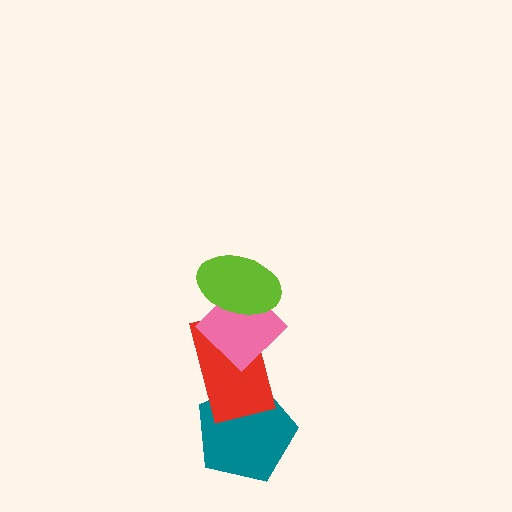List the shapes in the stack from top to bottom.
From top to bottom: the lime ellipse, the pink diamond, the red rectangle, the teal pentagon.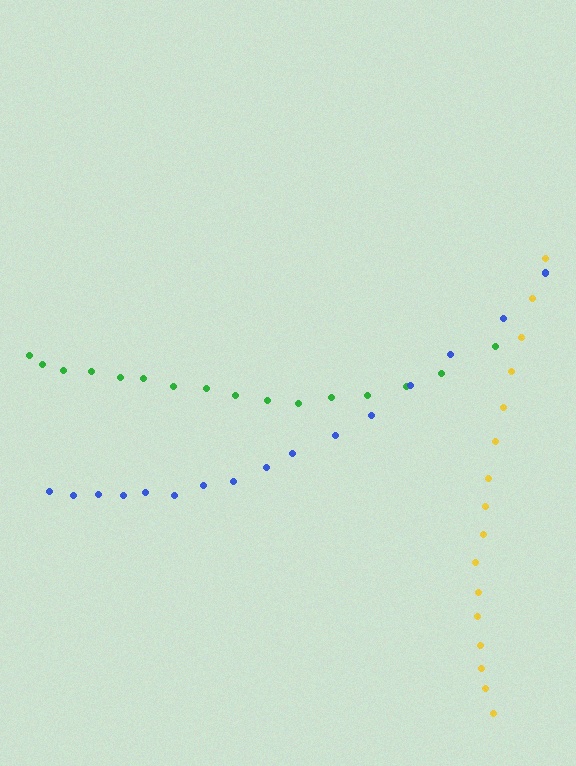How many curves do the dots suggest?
There are 3 distinct paths.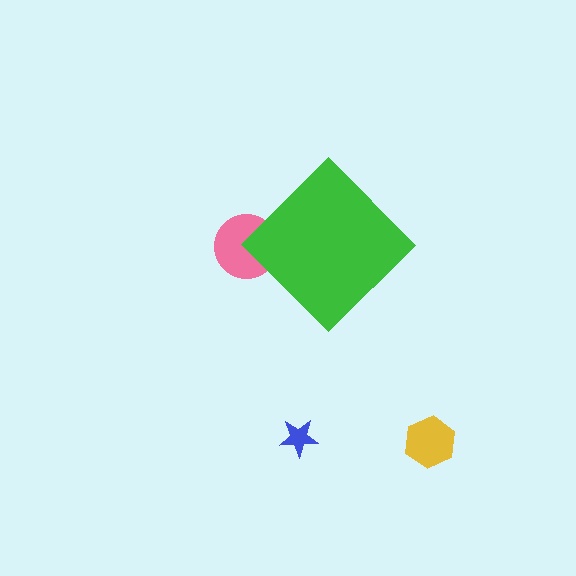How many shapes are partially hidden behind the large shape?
1 shape is partially hidden.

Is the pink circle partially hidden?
Yes, the pink circle is partially hidden behind the green diamond.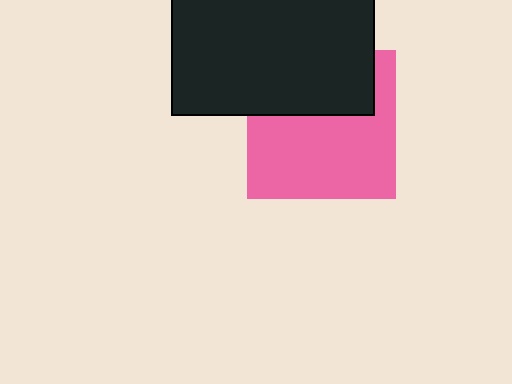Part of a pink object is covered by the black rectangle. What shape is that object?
It is a square.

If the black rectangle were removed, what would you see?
You would see the complete pink square.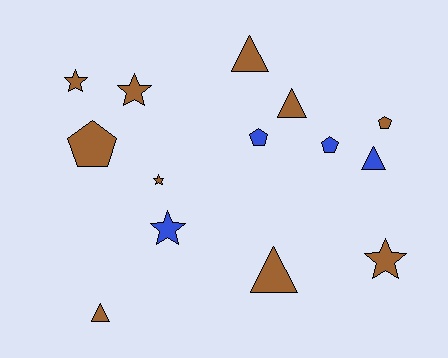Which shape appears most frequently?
Triangle, with 5 objects.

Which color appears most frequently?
Brown, with 10 objects.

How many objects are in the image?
There are 14 objects.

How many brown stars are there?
There are 4 brown stars.